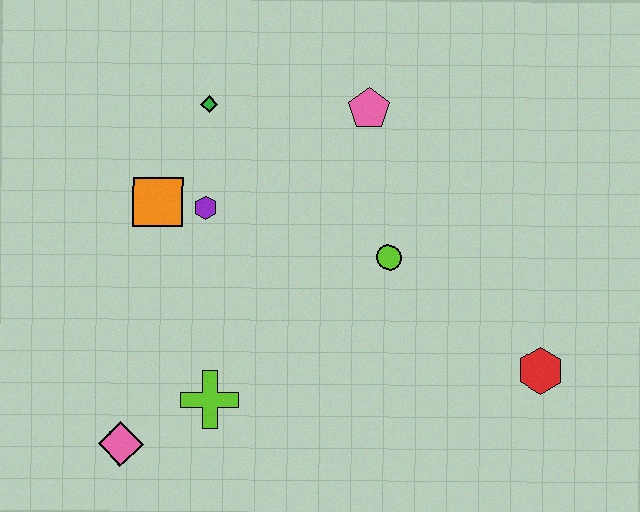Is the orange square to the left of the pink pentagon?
Yes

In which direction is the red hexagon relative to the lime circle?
The red hexagon is to the right of the lime circle.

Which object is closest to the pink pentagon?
The lime circle is closest to the pink pentagon.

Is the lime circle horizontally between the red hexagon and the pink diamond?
Yes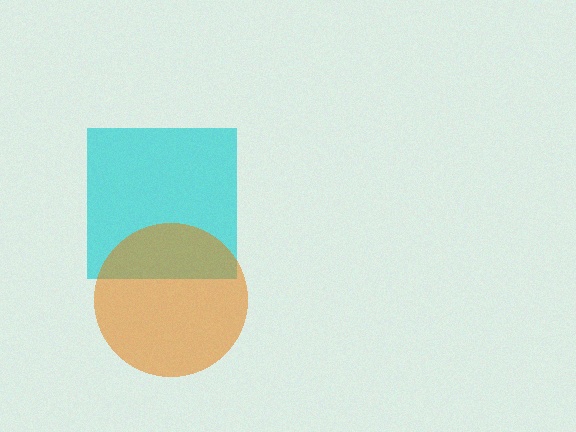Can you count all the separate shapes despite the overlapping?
Yes, there are 2 separate shapes.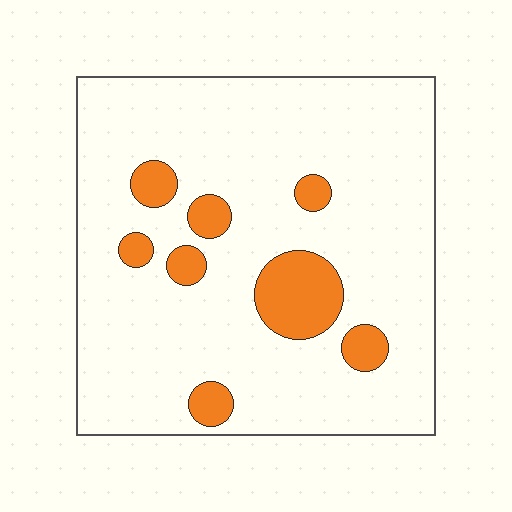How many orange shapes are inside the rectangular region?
8.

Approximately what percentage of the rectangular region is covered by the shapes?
Approximately 15%.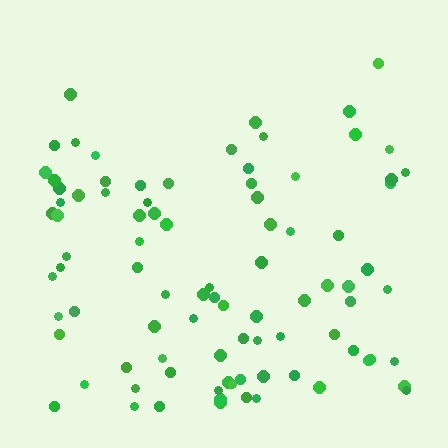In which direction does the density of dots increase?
From top to bottom, with the bottom side densest.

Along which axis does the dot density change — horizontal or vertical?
Vertical.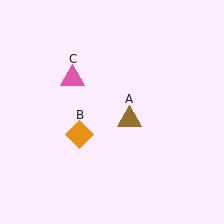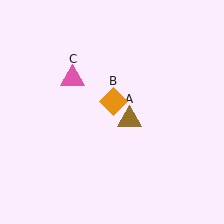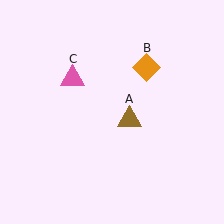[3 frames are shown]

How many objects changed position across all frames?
1 object changed position: orange diamond (object B).